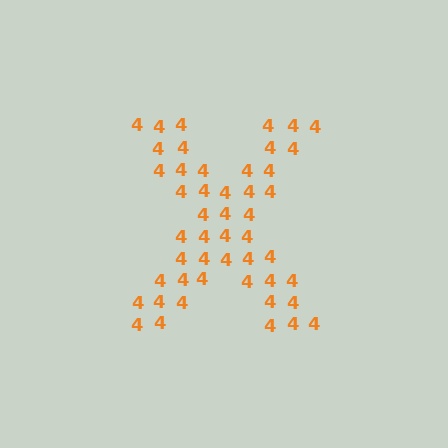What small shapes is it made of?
It is made of small digit 4's.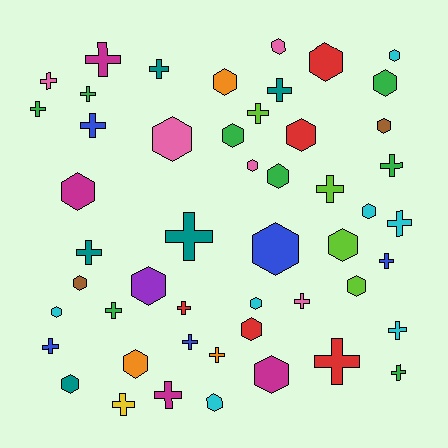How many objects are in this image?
There are 50 objects.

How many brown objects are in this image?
There are 2 brown objects.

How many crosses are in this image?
There are 25 crosses.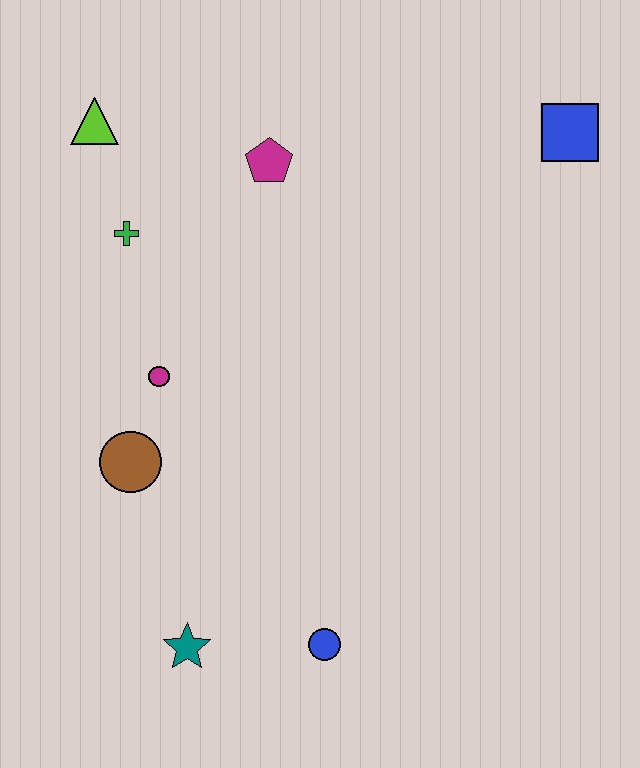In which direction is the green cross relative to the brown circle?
The green cross is above the brown circle.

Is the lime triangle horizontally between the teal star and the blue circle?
No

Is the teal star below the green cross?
Yes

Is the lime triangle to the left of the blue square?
Yes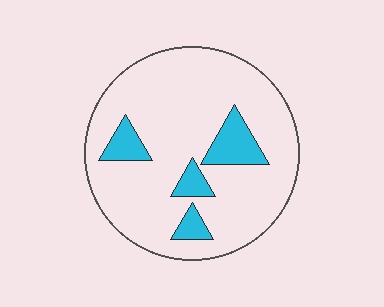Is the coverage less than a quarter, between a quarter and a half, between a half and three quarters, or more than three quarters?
Less than a quarter.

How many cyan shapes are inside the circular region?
4.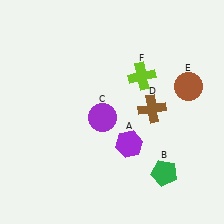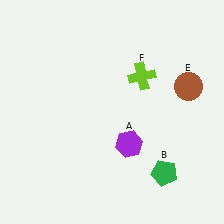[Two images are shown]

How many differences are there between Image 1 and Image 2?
There are 2 differences between the two images.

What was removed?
The brown cross (D), the purple circle (C) were removed in Image 2.